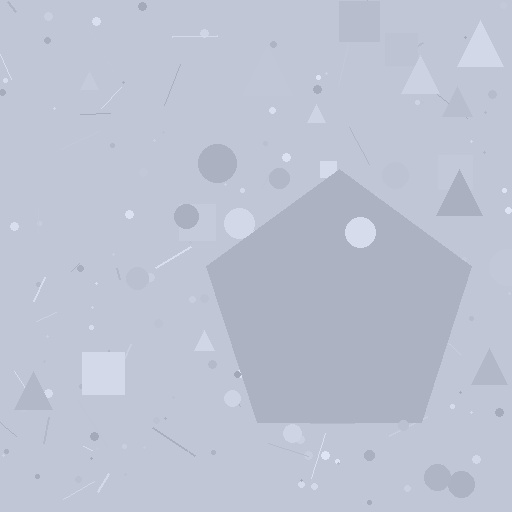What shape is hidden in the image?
A pentagon is hidden in the image.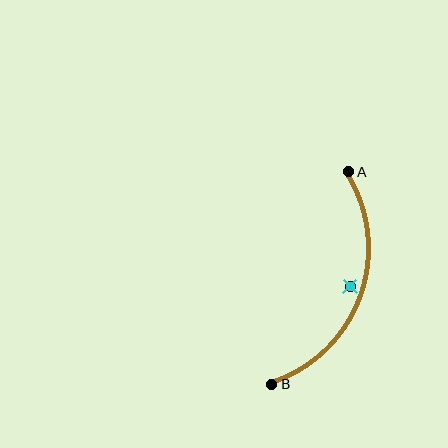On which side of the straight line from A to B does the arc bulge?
The arc bulges to the right of the straight line connecting A and B.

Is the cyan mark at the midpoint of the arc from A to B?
No — the cyan mark does not lie on the arc at all. It sits slightly inside the curve.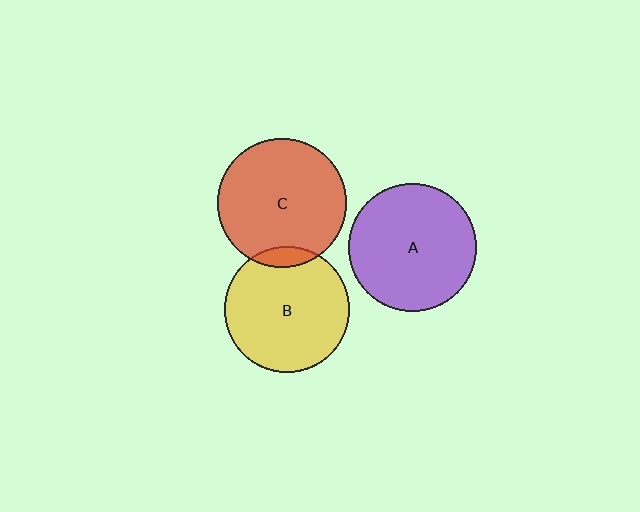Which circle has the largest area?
Circle C (red).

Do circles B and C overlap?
Yes.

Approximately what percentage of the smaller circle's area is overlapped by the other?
Approximately 10%.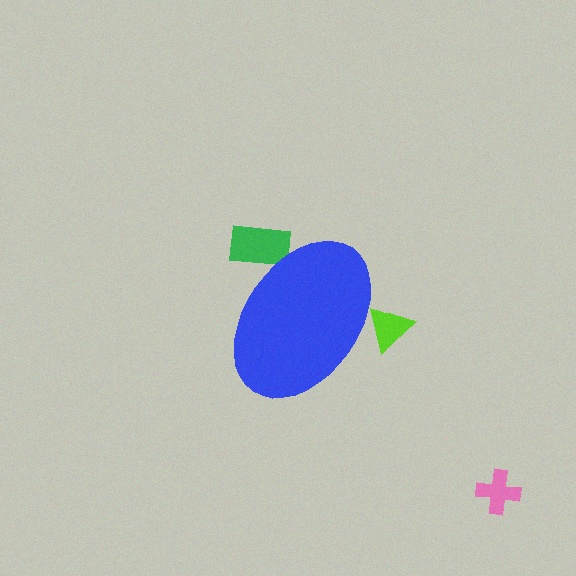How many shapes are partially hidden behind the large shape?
2 shapes are partially hidden.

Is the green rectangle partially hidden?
Yes, the green rectangle is partially hidden behind the blue ellipse.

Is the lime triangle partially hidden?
Yes, the lime triangle is partially hidden behind the blue ellipse.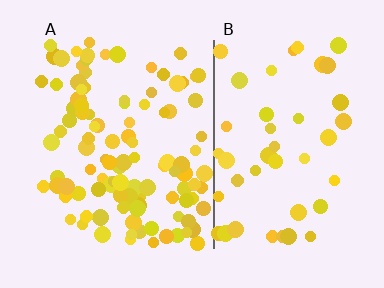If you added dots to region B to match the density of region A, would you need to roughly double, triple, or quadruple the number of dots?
Approximately double.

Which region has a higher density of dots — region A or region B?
A (the left).